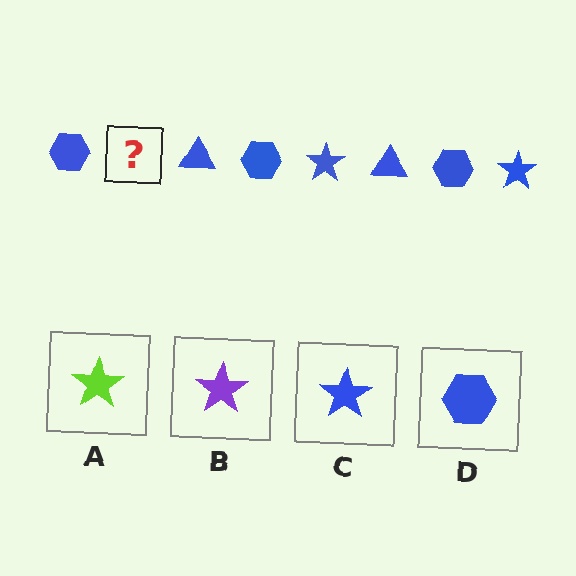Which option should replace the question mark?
Option C.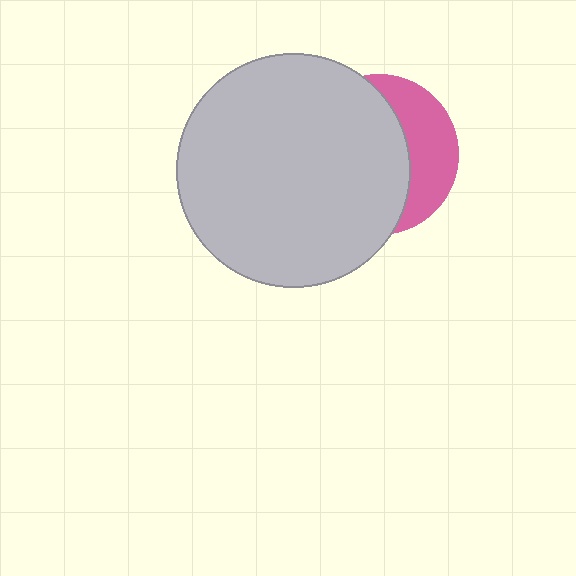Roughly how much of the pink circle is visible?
A small part of it is visible (roughly 34%).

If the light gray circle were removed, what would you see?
You would see the complete pink circle.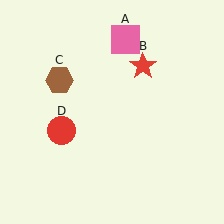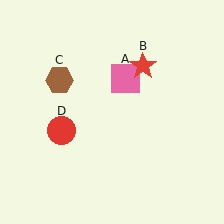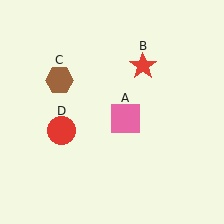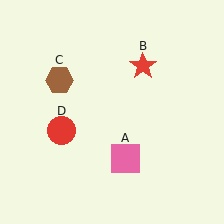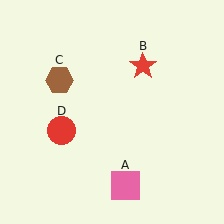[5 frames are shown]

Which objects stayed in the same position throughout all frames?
Red star (object B) and brown hexagon (object C) and red circle (object D) remained stationary.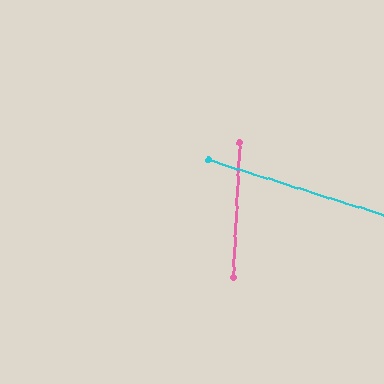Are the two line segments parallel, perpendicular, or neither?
Neither parallel nor perpendicular — they differ by about 75°.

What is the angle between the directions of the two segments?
Approximately 75 degrees.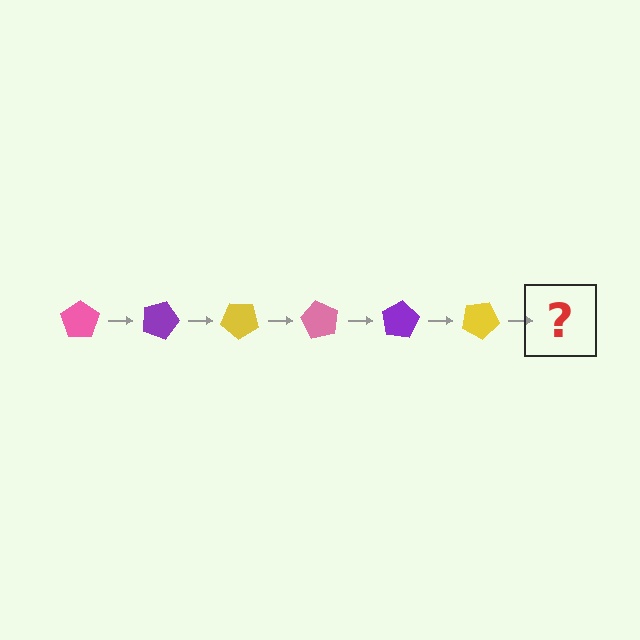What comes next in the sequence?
The next element should be a pink pentagon, rotated 120 degrees from the start.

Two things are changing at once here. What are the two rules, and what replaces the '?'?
The two rules are that it rotates 20 degrees each step and the color cycles through pink, purple, and yellow. The '?' should be a pink pentagon, rotated 120 degrees from the start.